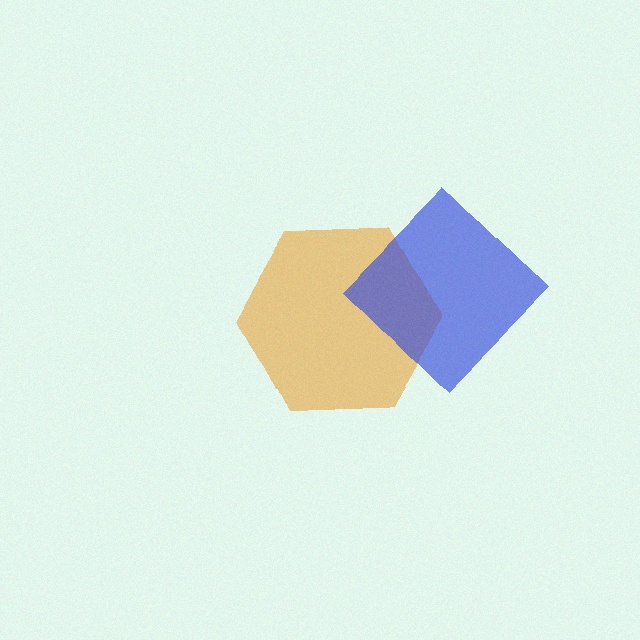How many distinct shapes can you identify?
There are 2 distinct shapes: an orange hexagon, a blue diamond.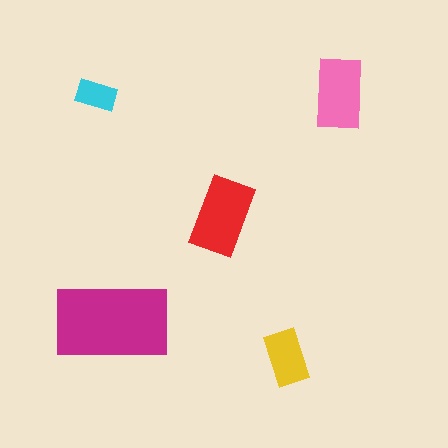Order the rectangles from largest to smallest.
the magenta one, the red one, the pink one, the yellow one, the cyan one.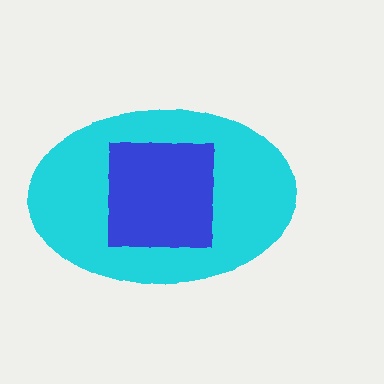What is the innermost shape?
The blue square.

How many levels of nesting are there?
2.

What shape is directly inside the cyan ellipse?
The blue square.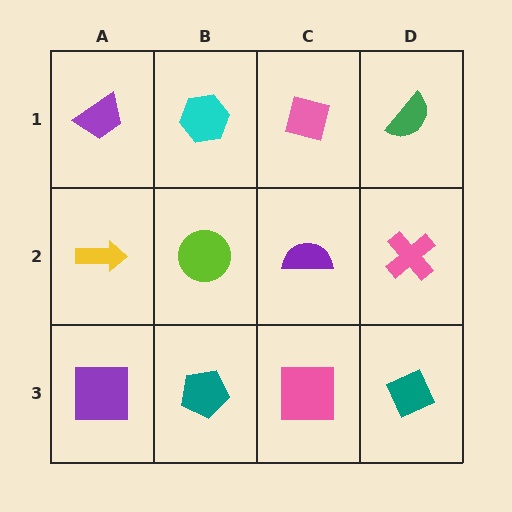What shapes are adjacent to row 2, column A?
A purple trapezoid (row 1, column A), a purple square (row 3, column A), a lime circle (row 2, column B).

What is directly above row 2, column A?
A purple trapezoid.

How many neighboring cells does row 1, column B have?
3.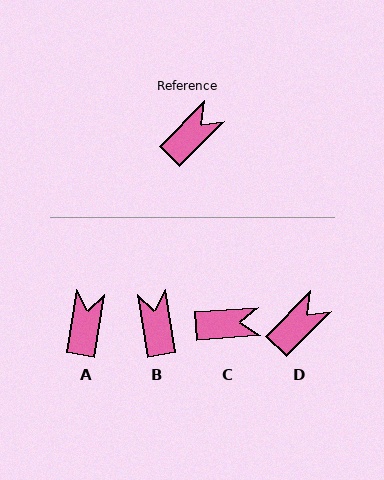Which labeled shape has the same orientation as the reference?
D.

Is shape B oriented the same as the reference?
No, it is off by about 54 degrees.